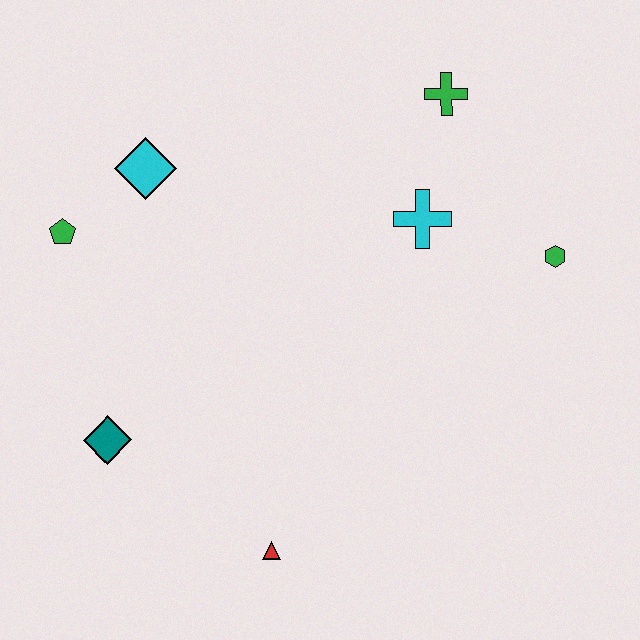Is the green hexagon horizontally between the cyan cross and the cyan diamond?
No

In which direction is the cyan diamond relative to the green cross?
The cyan diamond is to the left of the green cross.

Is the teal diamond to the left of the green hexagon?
Yes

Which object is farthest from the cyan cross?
The teal diamond is farthest from the cyan cross.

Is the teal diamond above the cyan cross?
No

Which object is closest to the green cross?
The cyan cross is closest to the green cross.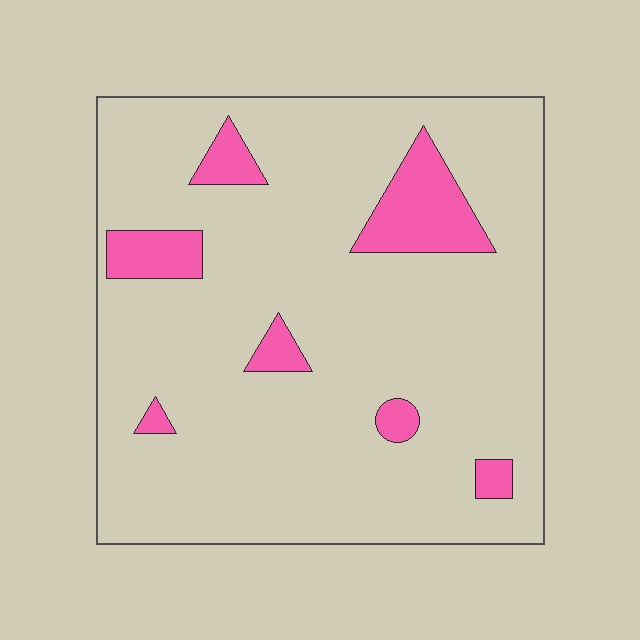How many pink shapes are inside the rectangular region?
7.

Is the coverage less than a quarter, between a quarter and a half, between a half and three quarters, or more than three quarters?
Less than a quarter.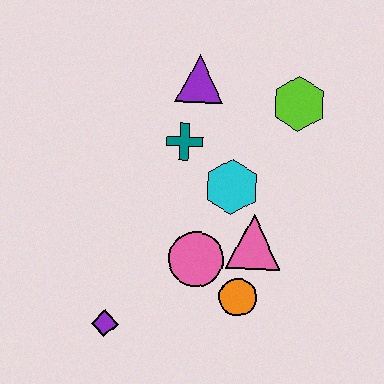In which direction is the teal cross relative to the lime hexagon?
The teal cross is to the left of the lime hexagon.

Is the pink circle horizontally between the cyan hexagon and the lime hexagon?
No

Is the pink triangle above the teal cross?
No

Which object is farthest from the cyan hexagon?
The purple diamond is farthest from the cyan hexagon.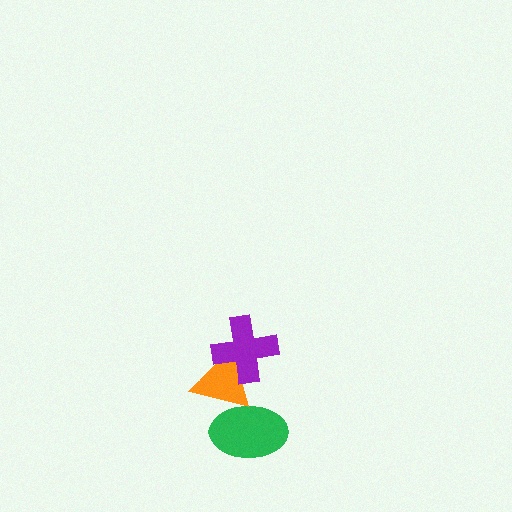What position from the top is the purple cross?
The purple cross is 1st from the top.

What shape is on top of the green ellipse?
The orange triangle is on top of the green ellipse.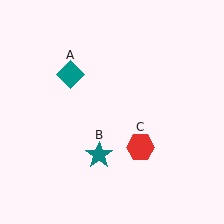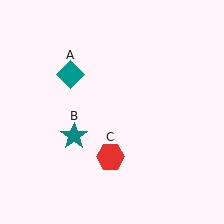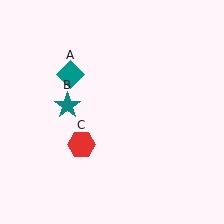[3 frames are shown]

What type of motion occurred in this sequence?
The teal star (object B), red hexagon (object C) rotated clockwise around the center of the scene.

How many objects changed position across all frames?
2 objects changed position: teal star (object B), red hexagon (object C).